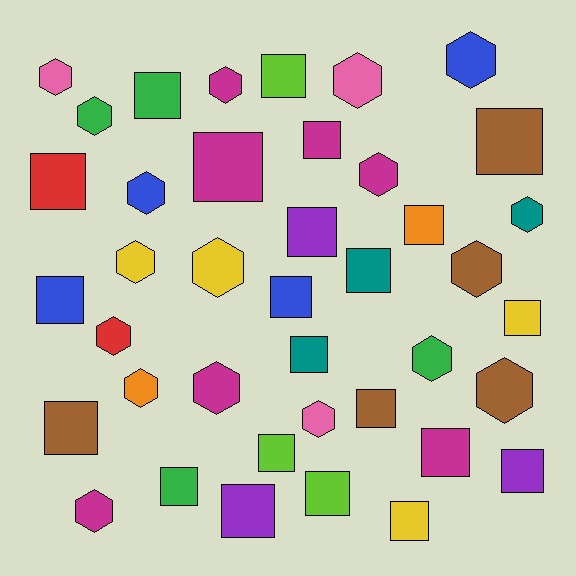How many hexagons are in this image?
There are 18 hexagons.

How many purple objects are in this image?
There are 3 purple objects.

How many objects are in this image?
There are 40 objects.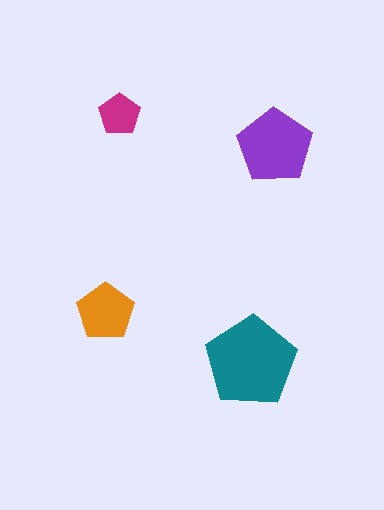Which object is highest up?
The magenta pentagon is topmost.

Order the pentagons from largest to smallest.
the teal one, the purple one, the orange one, the magenta one.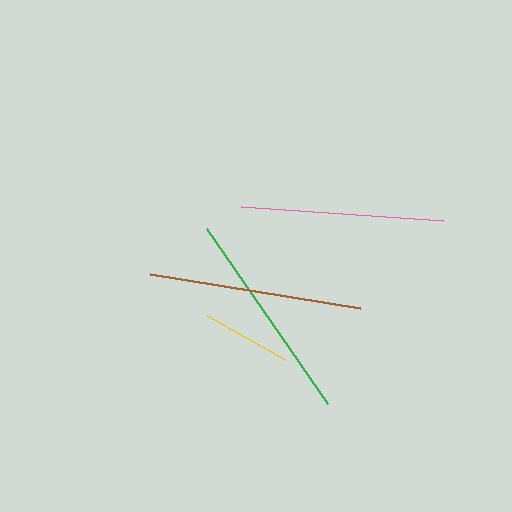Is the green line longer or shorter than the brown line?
The green line is longer than the brown line.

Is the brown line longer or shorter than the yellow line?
The brown line is longer than the yellow line.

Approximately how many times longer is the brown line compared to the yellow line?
The brown line is approximately 2.4 times the length of the yellow line.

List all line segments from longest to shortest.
From longest to shortest: green, brown, pink, yellow.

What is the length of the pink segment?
The pink segment is approximately 203 pixels long.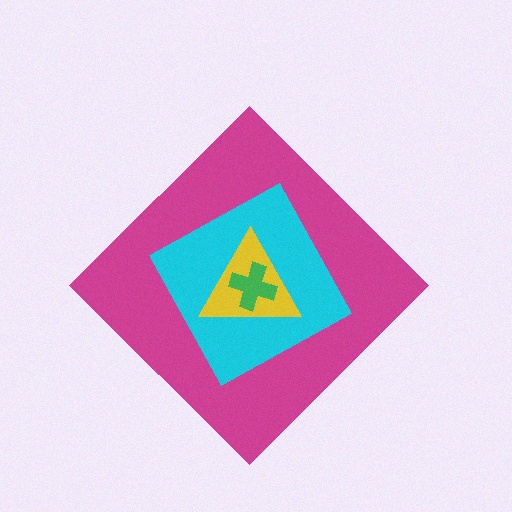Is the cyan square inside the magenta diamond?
Yes.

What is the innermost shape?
The green cross.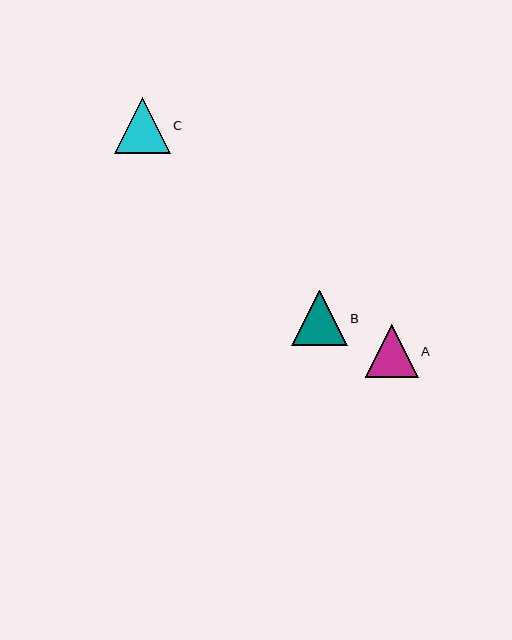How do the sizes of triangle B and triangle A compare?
Triangle B and triangle A are approximately the same size.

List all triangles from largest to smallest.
From largest to smallest: C, B, A.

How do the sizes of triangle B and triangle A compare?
Triangle B and triangle A are approximately the same size.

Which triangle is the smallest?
Triangle A is the smallest with a size of approximately 53 pixels.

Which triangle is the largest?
Triangle C is the largest with a size of approximately 56 pixels.